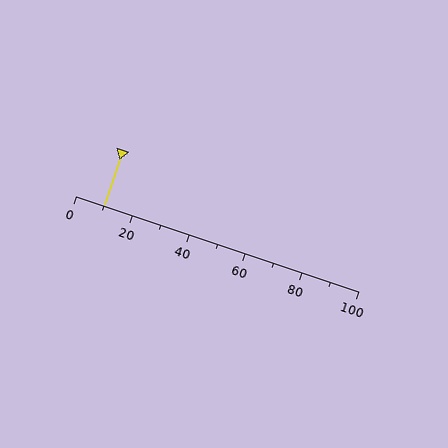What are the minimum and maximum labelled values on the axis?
The axis runs from 0 to 100.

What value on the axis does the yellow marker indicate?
The marker indicates approximately 10.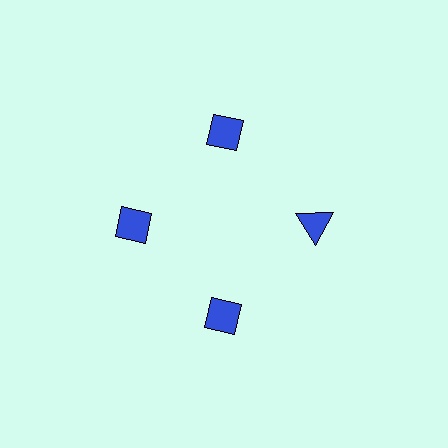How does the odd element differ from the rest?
It has a different shape: triangle instead of diamond.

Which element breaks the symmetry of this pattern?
The blue triangle at roughly the 3 o'clock position breaks the symmetry. All other shapes are blue diamonds.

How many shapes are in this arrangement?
There are 4 shapes arranged in a ring pattern.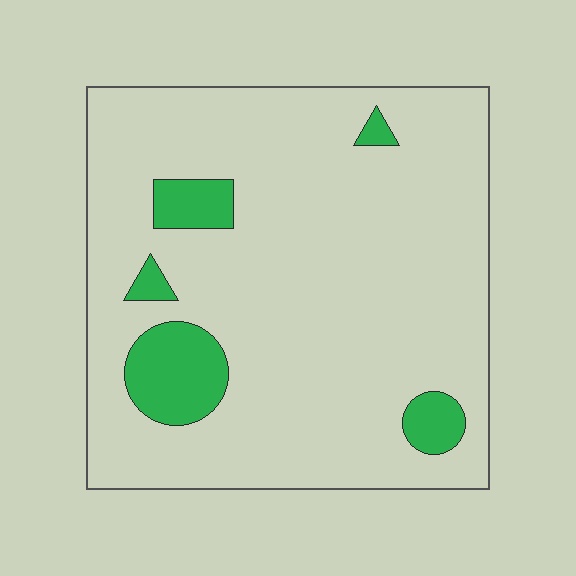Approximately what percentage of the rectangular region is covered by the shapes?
Approximately 10%.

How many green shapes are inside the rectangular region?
5.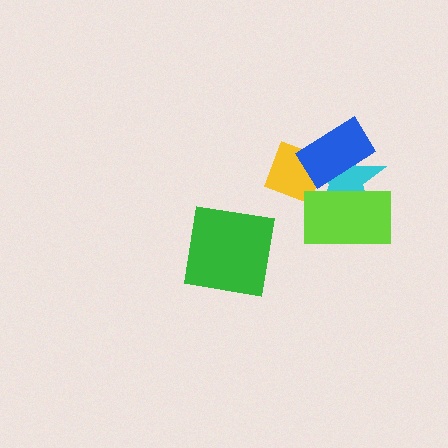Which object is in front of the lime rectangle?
The blue rectangle is in front of the lime rectangle.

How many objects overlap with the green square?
0 objects overlap with the green square.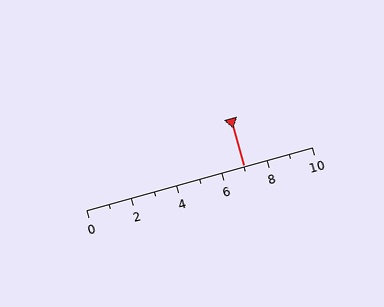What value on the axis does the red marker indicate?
The marker indicates approximately 7.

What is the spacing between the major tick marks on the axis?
The major ticks are spaced 2 apart.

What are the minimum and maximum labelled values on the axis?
The axis runs from 0 to 10.